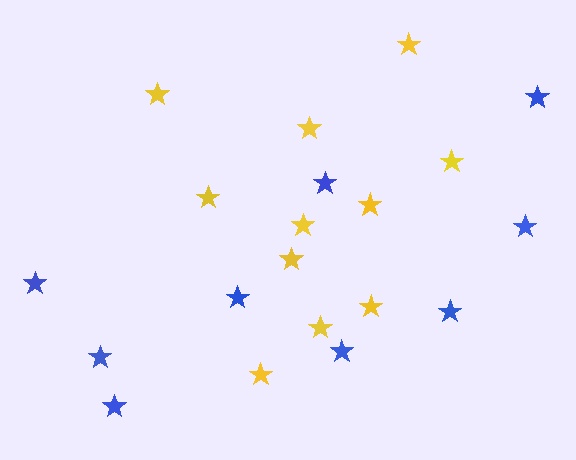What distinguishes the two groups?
There are 2 groups: one group of blue stars (9) and one group of yellow stars (11).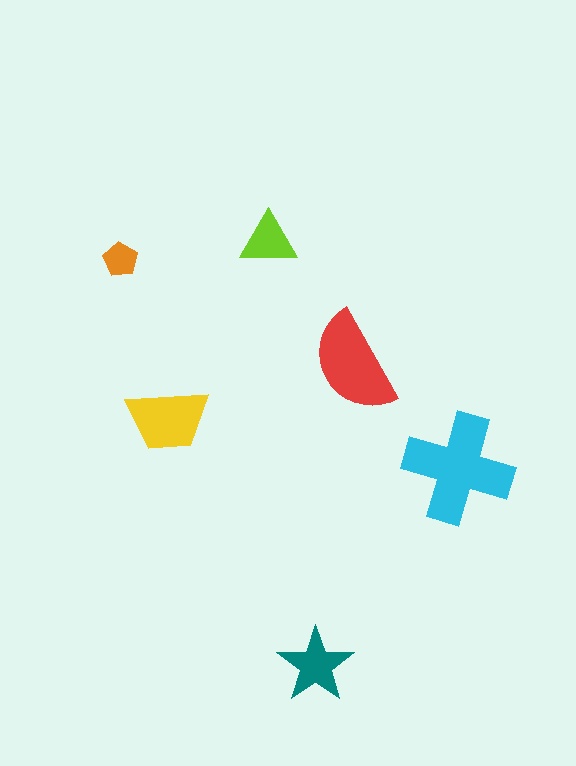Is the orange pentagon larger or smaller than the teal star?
Smaller.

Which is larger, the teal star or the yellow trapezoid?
The yellow trapezoid.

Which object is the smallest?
The orange pentagon.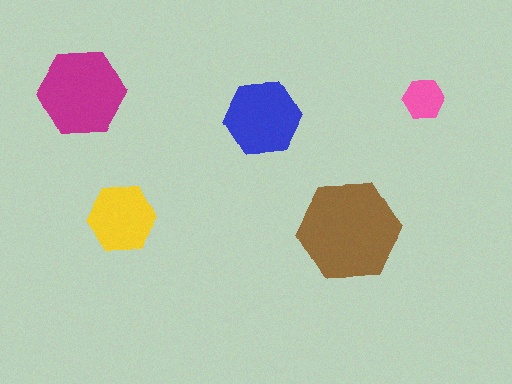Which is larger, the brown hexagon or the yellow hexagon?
The brown one.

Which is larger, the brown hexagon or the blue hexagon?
The brown one.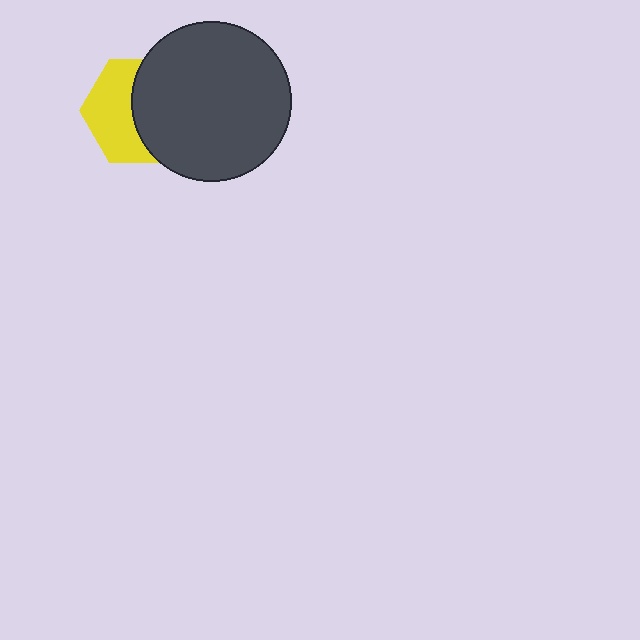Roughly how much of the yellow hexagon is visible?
About half of it is visible (roughly 49%).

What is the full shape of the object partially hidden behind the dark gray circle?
The partially hidden object is a yellow hexagon.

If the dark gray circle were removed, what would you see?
You would see the complete yellow hexagon.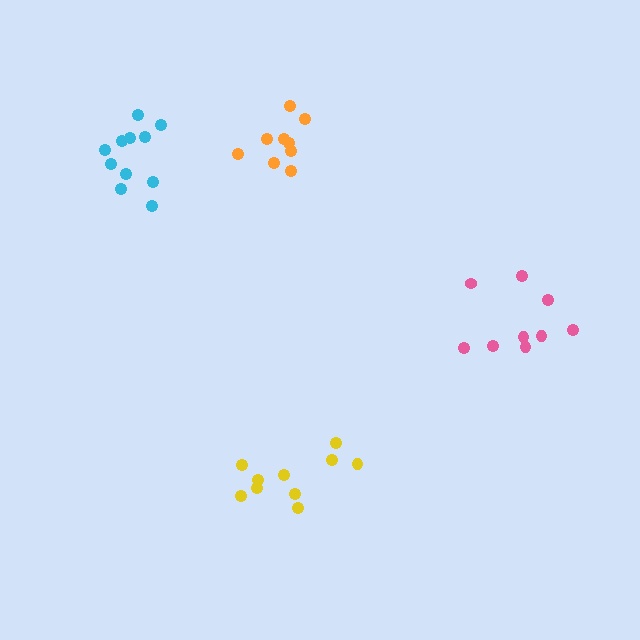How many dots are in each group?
Group 1: 11 dots, Group 2: 9 dots, Group 3: 10 dots, Group 4: 9 dots (39 total).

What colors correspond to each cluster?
The clusters are colored: cyan, orange, yellow, pink.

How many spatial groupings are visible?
There are 4 spatial groupings.